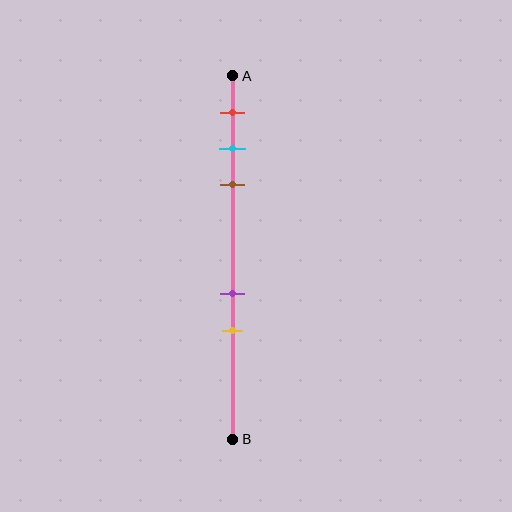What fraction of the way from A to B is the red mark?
The red mark is approximately 10% (0.1) of the way from A to B.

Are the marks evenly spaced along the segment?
No, the marks are not evenly spaced.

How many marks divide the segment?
There are 5 marks dividing the segment.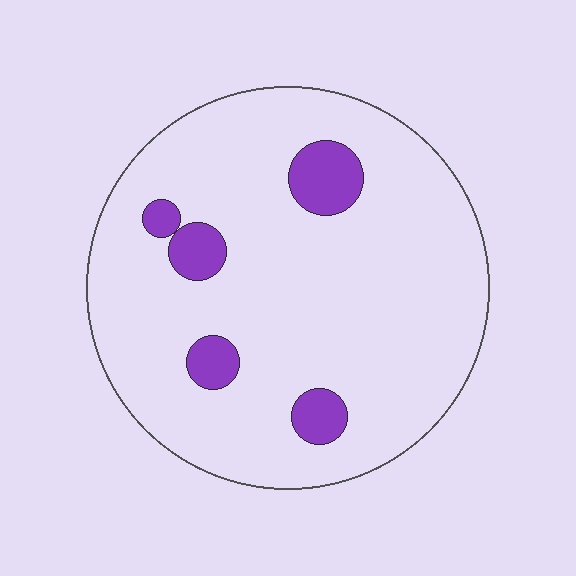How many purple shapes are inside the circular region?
5.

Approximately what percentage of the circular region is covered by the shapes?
Approximately 10%.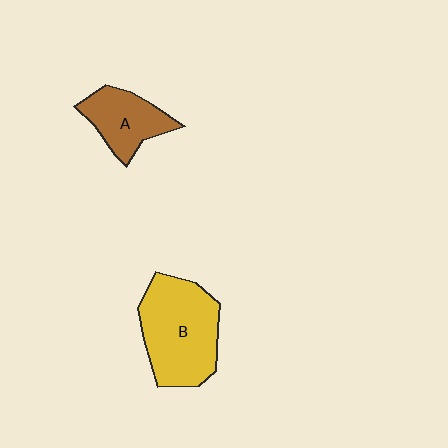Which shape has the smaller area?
Shape A (brown).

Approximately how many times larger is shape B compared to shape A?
Approximately 1.8 times.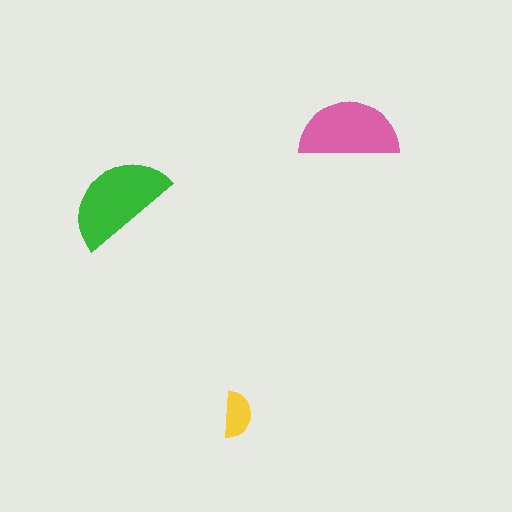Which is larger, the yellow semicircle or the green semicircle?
The green one.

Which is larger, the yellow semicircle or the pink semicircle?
The pink one.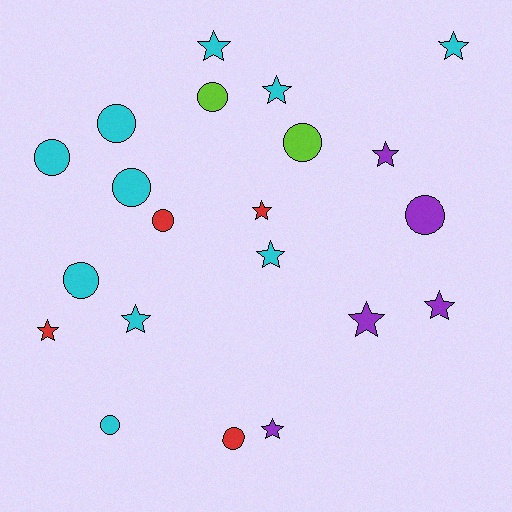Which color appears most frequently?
Cyan, with 10 objects.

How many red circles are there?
There are 2 red circles.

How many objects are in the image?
There are 21 objects.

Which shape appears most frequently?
Star, with 11 objects.